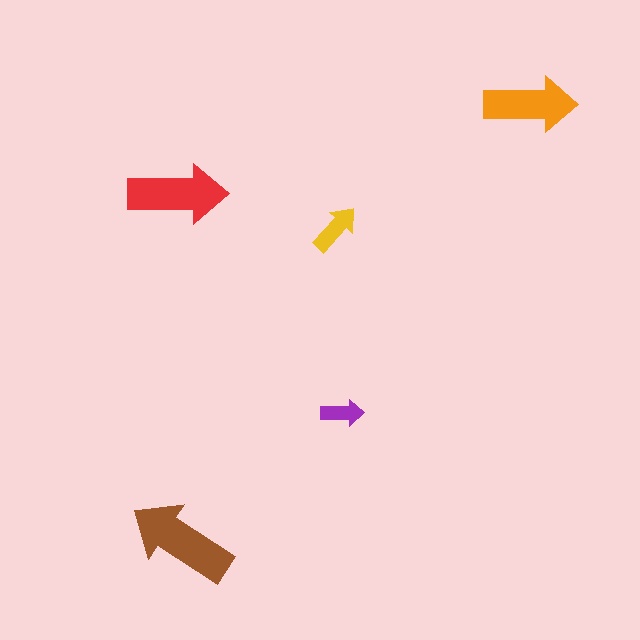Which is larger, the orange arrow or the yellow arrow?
The orange one.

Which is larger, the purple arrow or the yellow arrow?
The yellow one.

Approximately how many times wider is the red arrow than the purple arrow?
About 2.5 times wider.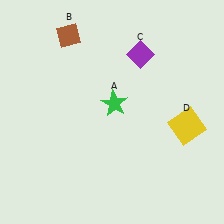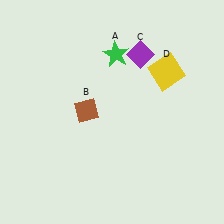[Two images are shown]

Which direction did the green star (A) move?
The green star (A) moved up.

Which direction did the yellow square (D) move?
The yellow square (D) moved up.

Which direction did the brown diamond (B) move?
The brown diamond (B) moved down.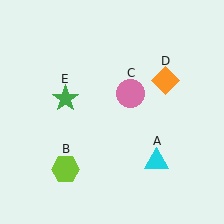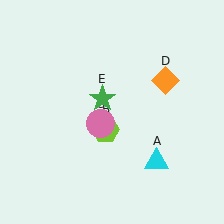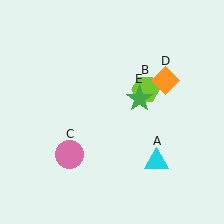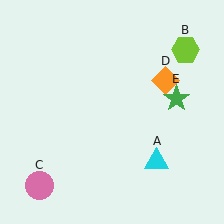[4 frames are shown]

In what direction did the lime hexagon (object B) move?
The lime hexagon (object B) moved up and to the right.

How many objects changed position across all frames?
3 objects changed position: lime hexagon (object B), pink circle (object C), green star (object E).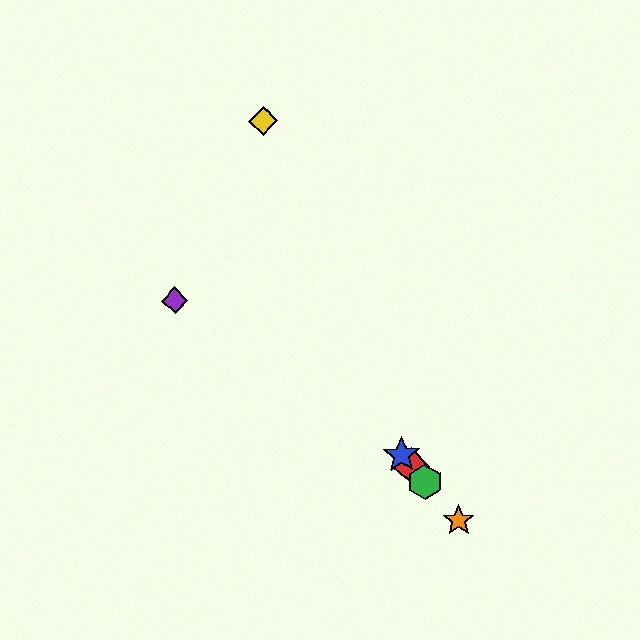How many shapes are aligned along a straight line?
4 shapes (the red diamond, the blue star, the green hexagon, the orange star) are aligned along a straight line.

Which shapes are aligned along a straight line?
The red diamond, the blue star, the green hexagon, the orange star are aligned along a straight line.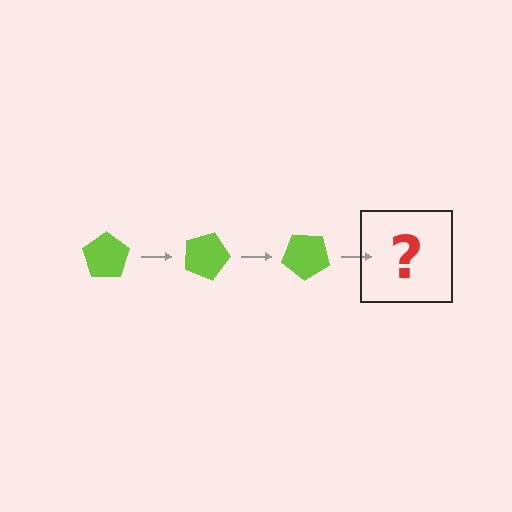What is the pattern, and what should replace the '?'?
The pattern is that the pentagon rotates 20 degrees each step. The '?' should be a lime pentagon rotated 60 degrees.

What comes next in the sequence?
The next element should be a lime pentagon rotated 60 degrees.